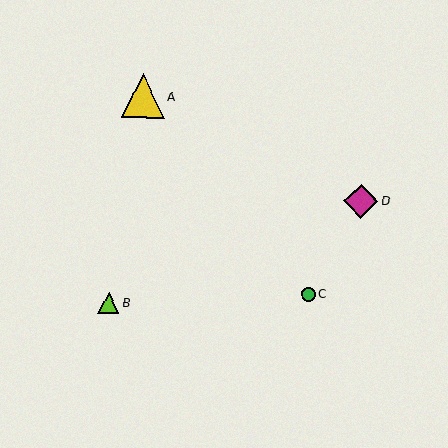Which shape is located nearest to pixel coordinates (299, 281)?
The green circle (labeled C) at (308, 294) is nearest to that location.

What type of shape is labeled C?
Shape C is a green circle.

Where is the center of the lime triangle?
The center of the lime triangle is at (109, 303).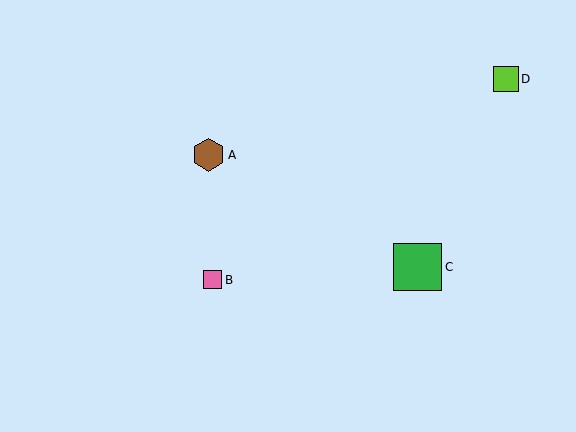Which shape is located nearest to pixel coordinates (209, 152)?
The brown hexagon (labeled A) at (208, 155) is nearest to that location.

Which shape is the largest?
The green square (labeled C) is the largest.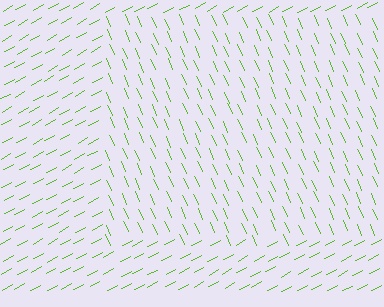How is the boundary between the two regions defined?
The boundary is defined purely by a change in line orientation (approximately 86 degrees difference). All lines are the same color and thickness.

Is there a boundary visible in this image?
Yes, there is a texture boundary formed by a change in line orientation.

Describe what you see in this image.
The image is filled with small lime line segments. A rectangle region in the image has lines oriented differently from the surrounding lines, creating a visible texture boundary.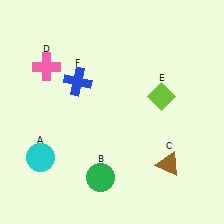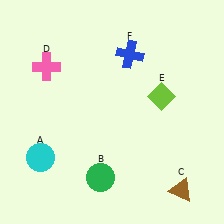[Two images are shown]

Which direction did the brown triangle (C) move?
The brown triangle (C) moved down.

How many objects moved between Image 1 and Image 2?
2 objects moved between the two images.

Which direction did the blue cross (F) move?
The blue cross (F) moved right.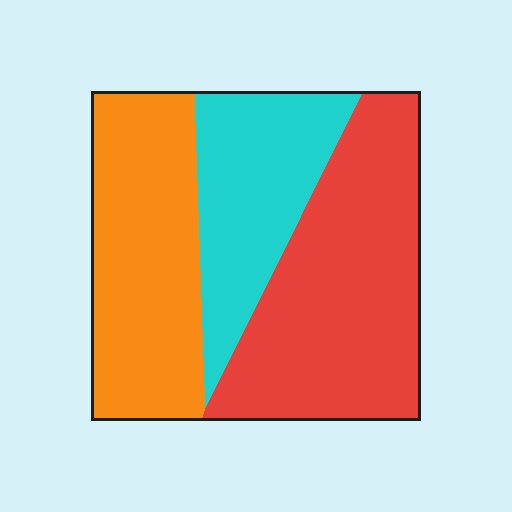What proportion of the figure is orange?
Orange takes up about one third (1/3) of the figure.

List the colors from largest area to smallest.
From largest to smallest: red, orange, cyan.